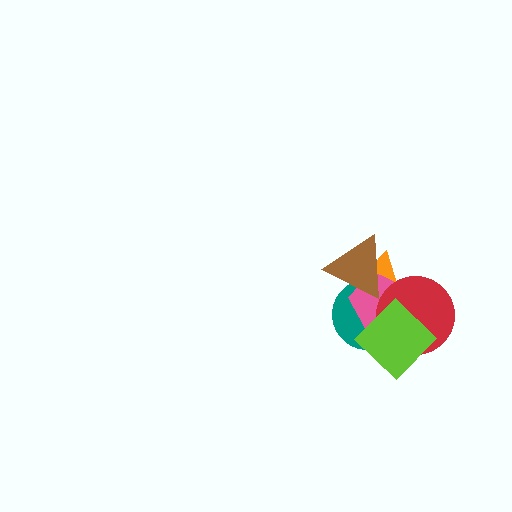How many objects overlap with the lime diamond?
4 objects overlap with the lime diamond.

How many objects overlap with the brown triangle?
3 objects overlap with the brown triangle.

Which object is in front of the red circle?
The lime diamond is in front of the red circle.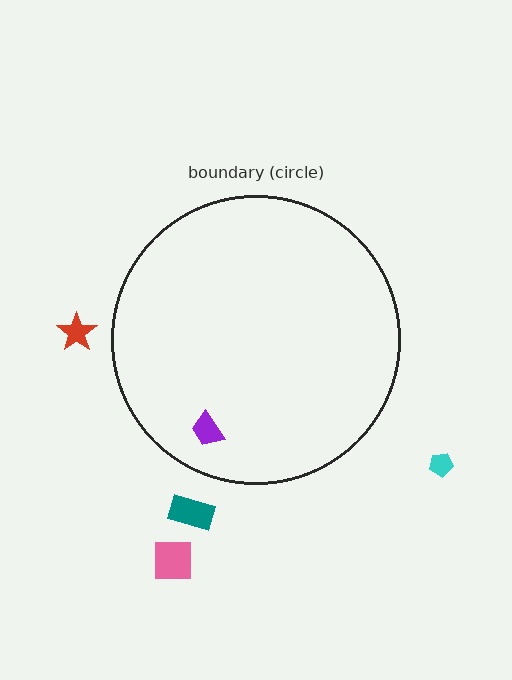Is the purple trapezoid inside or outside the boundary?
Inside.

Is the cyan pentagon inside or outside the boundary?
Outside.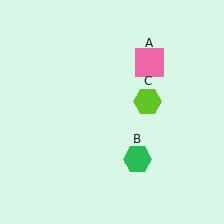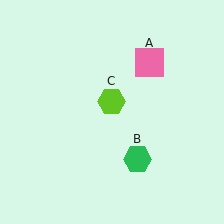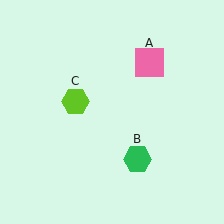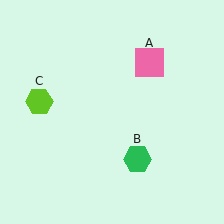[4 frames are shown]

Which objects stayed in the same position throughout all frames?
Pink square (object A) and green hexagon (object B) remained stationary.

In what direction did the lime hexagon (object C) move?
The lime hexagon (object C) moved left.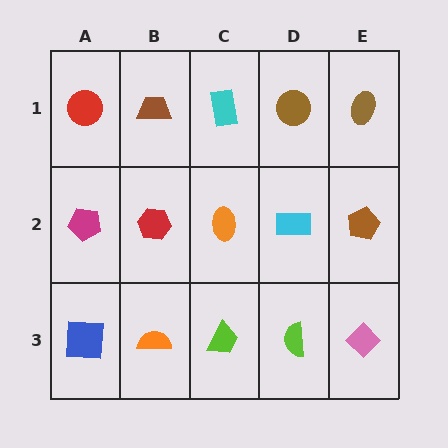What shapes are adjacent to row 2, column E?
A brown ellipse (row 1, column E), a pink diamond (row 3, column E), a cyan rectangle (row 2, column D).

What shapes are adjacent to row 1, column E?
A brown pentagon (row 2, column E), a brown circle (row 1, column D).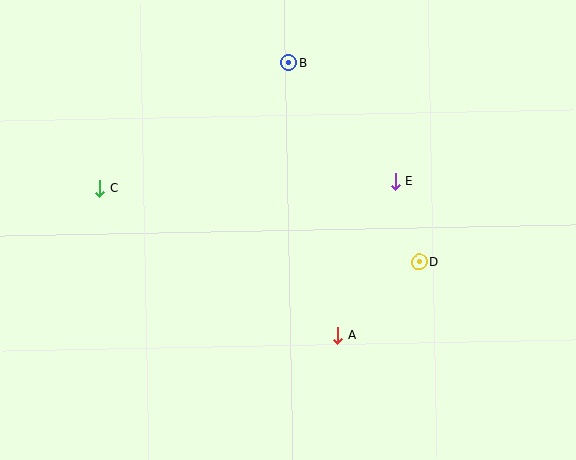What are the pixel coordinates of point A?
Point A is at (338, 335).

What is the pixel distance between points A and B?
The distance between A and B is 277 pixels.